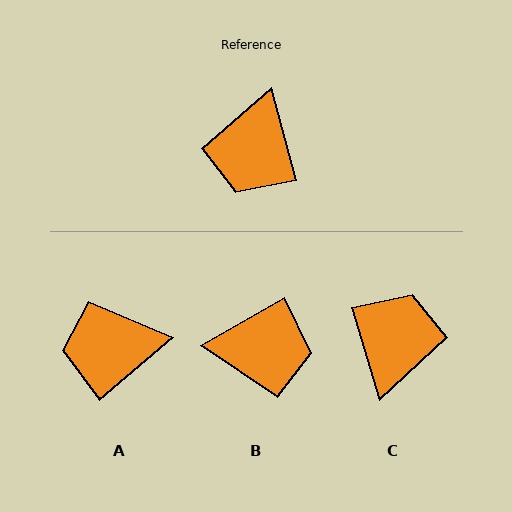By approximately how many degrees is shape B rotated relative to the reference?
Approximately 105 degrees counter-clockwise.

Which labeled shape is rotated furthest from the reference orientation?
C, about 178 degrees away.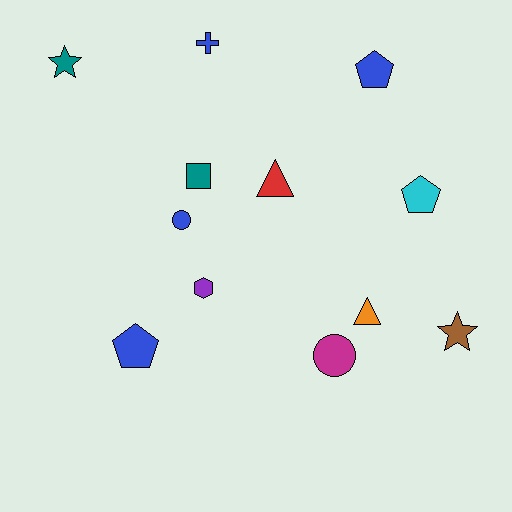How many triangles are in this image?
There are 2 triangles.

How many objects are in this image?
There are 12 objects.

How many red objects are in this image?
There is 1 red object.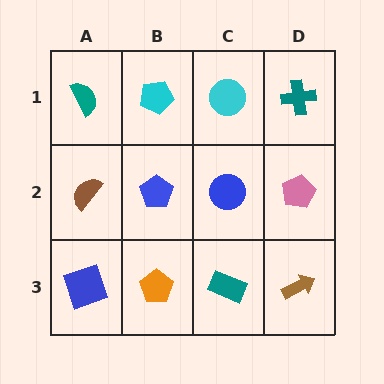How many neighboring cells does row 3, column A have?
2.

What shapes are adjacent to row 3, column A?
A brown semicircle (row 2, column A), an orange pentagon (row 3, column B).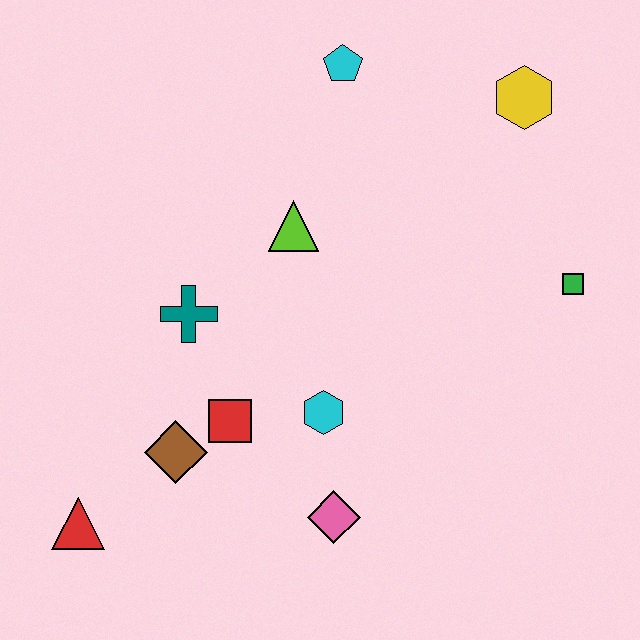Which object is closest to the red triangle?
The brown diamond is closest to the red triangle.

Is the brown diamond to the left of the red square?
Yes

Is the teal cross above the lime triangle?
No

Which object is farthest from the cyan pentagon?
The red triangle is farthest from the cyan pentagon.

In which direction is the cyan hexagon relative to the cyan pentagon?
The cyan hexagon is below the cyan pentagon.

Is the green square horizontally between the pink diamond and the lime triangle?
No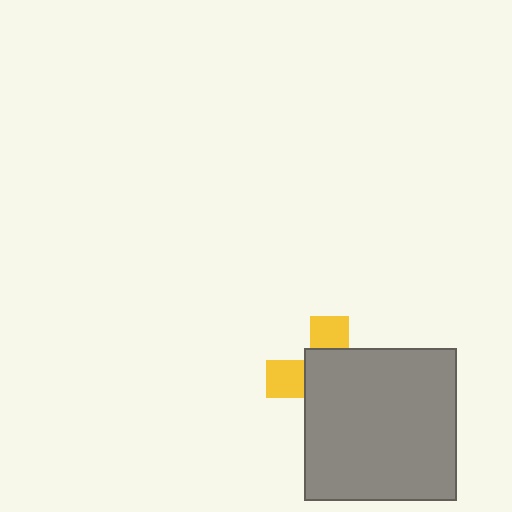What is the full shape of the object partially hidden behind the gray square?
The partially hidden object is a yellow cross.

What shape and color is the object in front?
The object in front is a gray square.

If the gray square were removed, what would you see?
You would see the complete yellow cross.